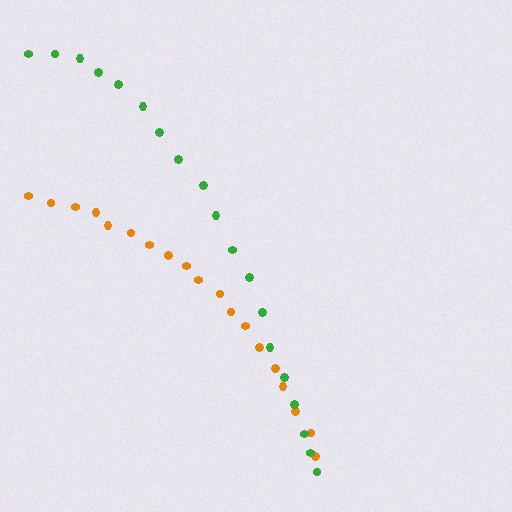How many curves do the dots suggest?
There are 2 distinct paths.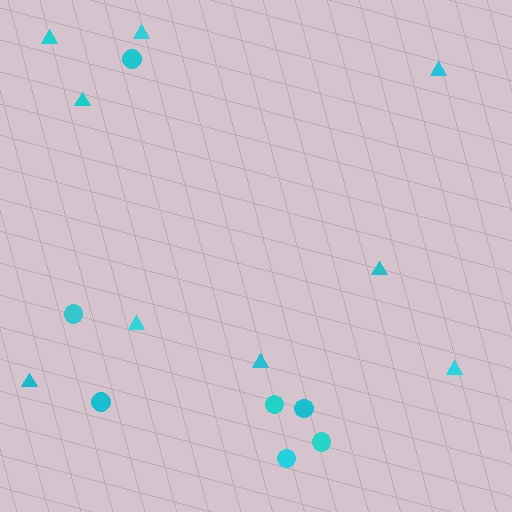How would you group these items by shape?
There are 2 groups: one group of circles (7) and one group of triangles (9).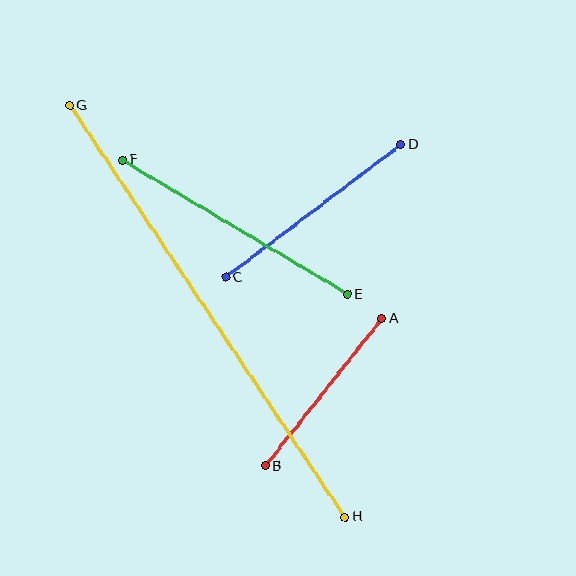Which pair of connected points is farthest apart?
Points G and H are farthest apart.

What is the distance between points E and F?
The distance is approximately 262 pixels.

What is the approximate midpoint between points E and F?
The midpoint is at approximately (235, 227) pixels.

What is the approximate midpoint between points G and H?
The midpoint is at approximately (207, 311) pixels.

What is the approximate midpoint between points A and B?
The midpoint is at approximately (324, 392) pixels.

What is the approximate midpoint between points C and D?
The midpoint is at approximately (313, 211) pixels.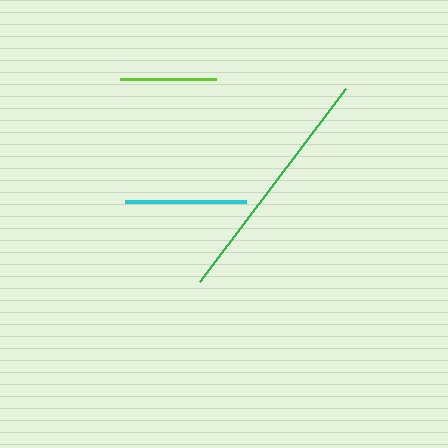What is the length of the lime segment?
The lime segment is approximately 97 pixels long.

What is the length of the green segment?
The green segment is approximately 242 pixels long.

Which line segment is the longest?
The green line is the longest at approximately 242 pixels.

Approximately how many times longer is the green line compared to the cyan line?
The green line is approximately 2.0 times the length of the cyan line.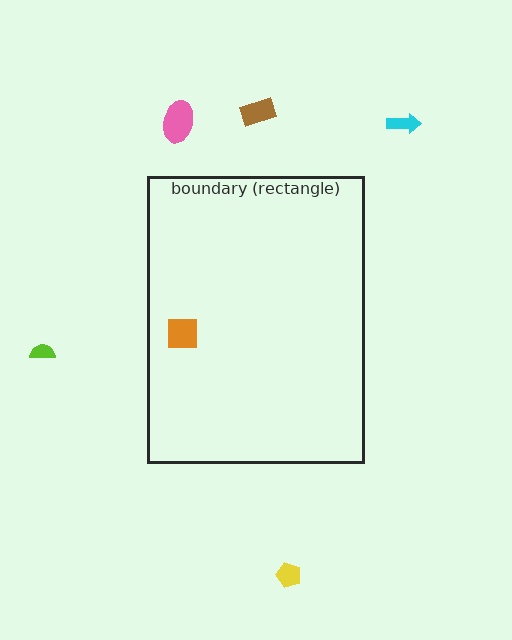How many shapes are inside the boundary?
1 inside, 5 outside.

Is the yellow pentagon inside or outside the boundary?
Outside.